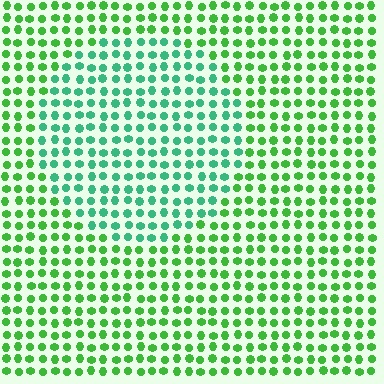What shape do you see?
I see a circle.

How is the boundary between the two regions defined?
The boundary is defined purely by a slight shift in hue (about 35 degrees). Spacing, size, and orientation are identical on both sides.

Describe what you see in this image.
The image is filled with small green elements in a uniform arrangement. A circle-shaped region is visible where the elements are tinted to a slightly different hue, forming a subtle color boundary.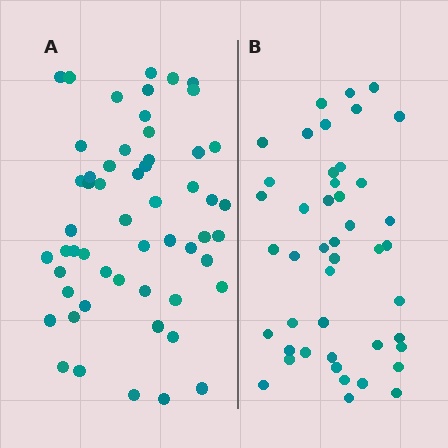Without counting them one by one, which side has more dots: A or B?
Region A (the left region) has more dots.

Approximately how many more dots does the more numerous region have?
Region A has roughly 10 or so more dots than region B.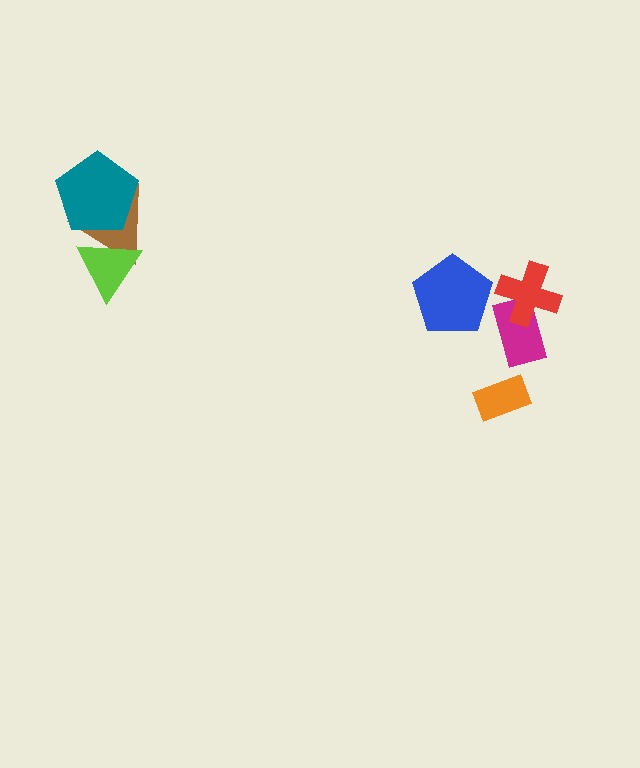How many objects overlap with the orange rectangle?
0 objects overlap with the orange rectangle.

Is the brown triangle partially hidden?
Yes, it is partially covered by another shape.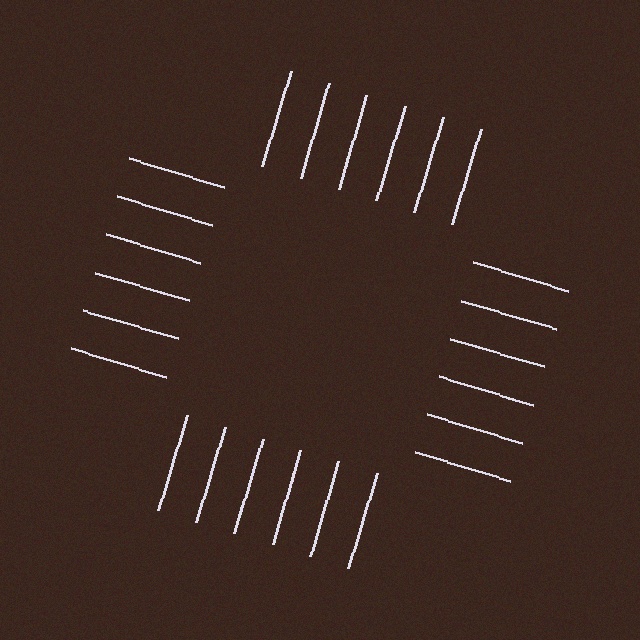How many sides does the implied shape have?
4 sides — the line-ends trace a square.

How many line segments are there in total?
24 — 6 along each of the 4 edges.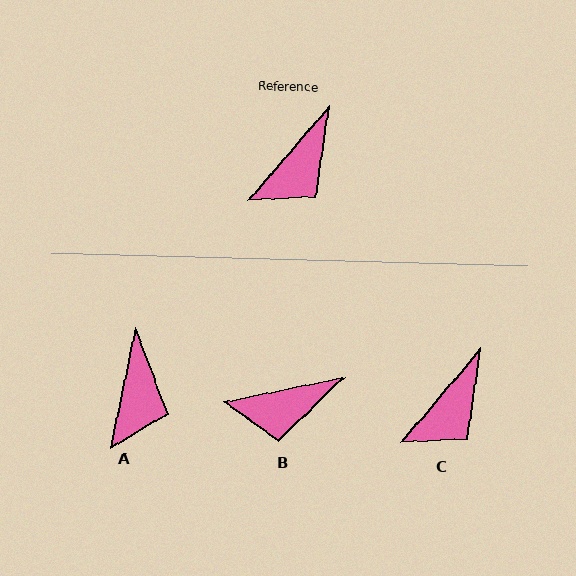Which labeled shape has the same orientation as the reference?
C.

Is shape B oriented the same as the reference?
No, it is off by about 38 degrees.